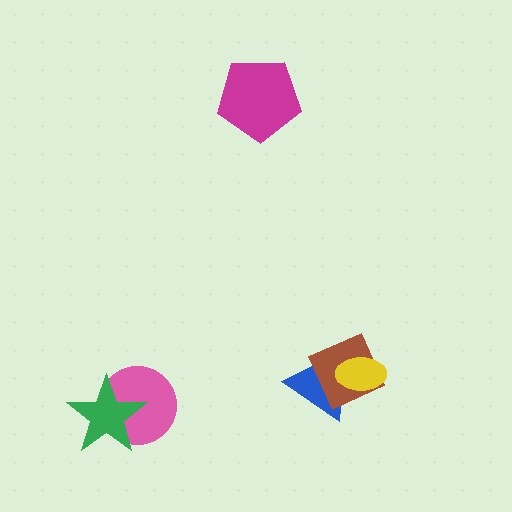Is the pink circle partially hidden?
Yes, it is partially covered by another shape.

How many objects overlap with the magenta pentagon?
0 objects overlap with the magenta pentagon.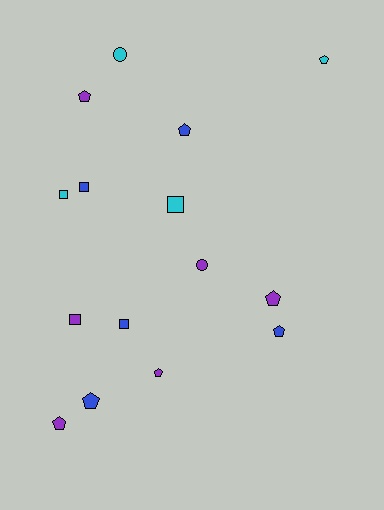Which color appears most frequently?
Purple, with 6 objects.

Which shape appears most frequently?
Pentagon, with 8 objects.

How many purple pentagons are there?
There are 4 purple pentagons.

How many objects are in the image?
There are 15 objects.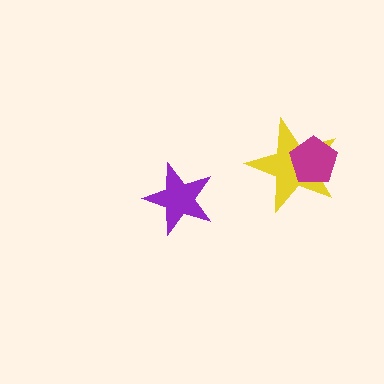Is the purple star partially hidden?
No, no other shape covers it.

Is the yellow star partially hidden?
Yes, it is partially covered by another shape.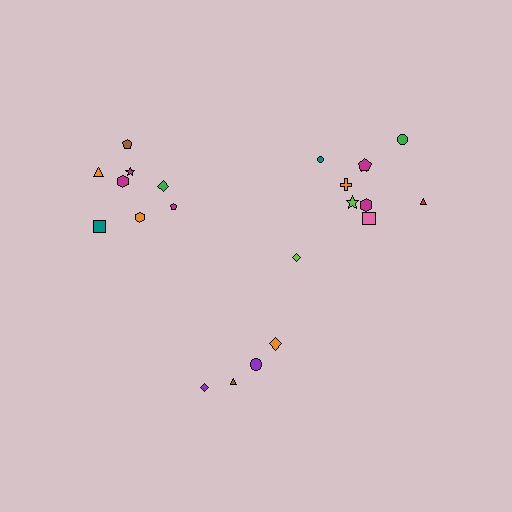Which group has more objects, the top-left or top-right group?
The top-right group.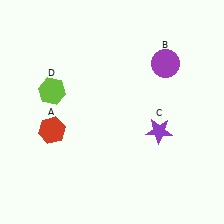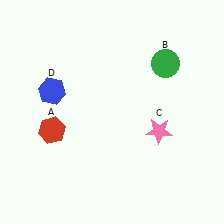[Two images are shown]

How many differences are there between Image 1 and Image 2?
There are 3 differences between the two images.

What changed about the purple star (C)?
In Image 1, C is purple. In Image 2, it changed to pink.